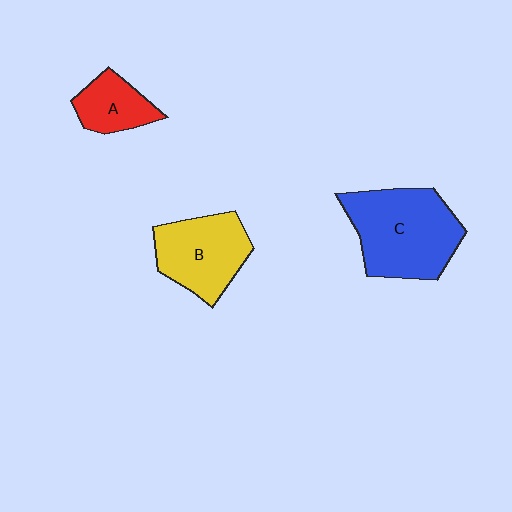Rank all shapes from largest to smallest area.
From largest to smallest: C (blue), B (yellow), A (red).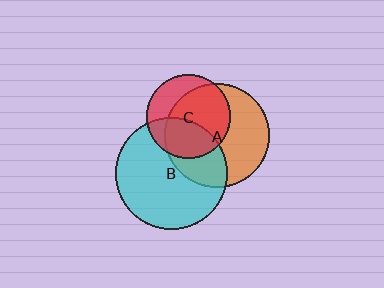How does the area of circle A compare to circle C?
Approximately 1.5 times.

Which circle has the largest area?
Circle B (cyan).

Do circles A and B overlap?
Yes.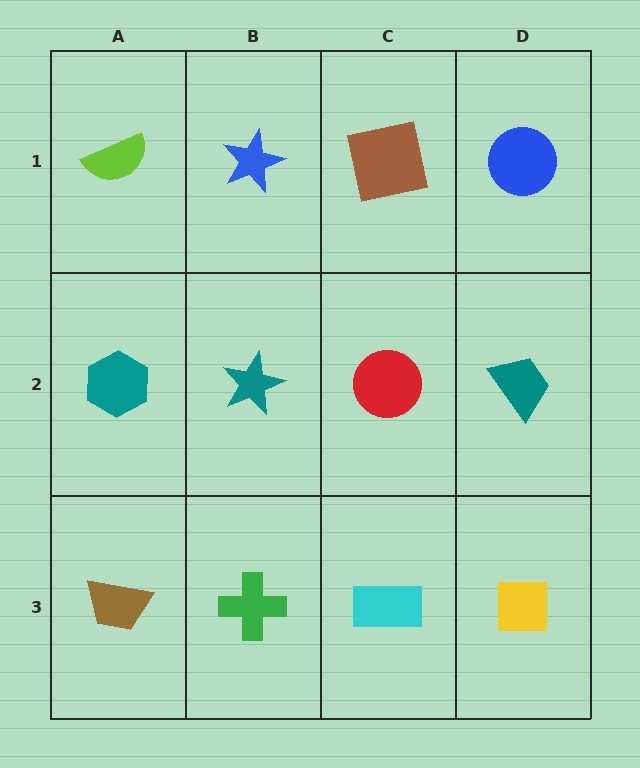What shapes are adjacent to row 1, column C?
A red circle (row 2, column C), a blue star (row 1, column B), a blue circle (row 1, column D).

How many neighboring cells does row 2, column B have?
4.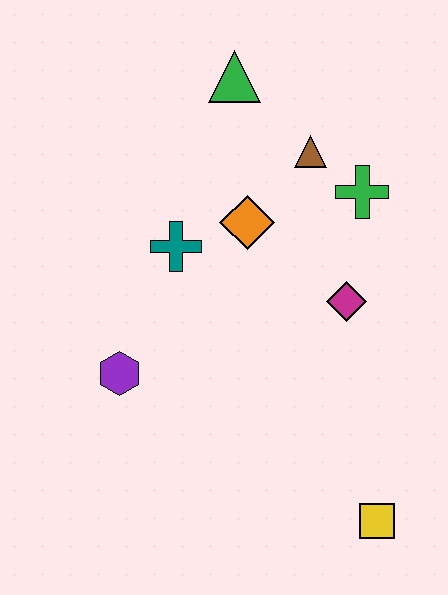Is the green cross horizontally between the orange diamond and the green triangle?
No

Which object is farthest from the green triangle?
The yellow square is farthest from the green triangle.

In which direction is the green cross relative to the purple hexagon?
The green cross is to the right of the purple hexagon.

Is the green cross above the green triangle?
No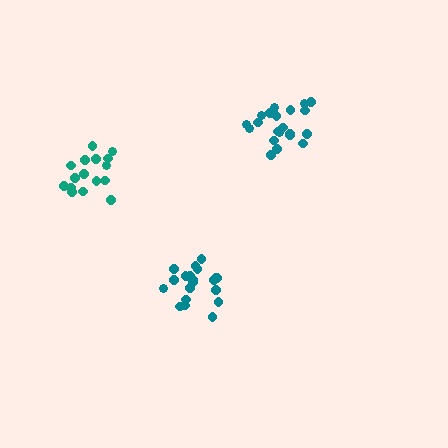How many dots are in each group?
Group 1: 16 dots, Group 2: 21 dots, Group 3: 21 dots (58 total).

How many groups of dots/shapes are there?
There are 3 groups.